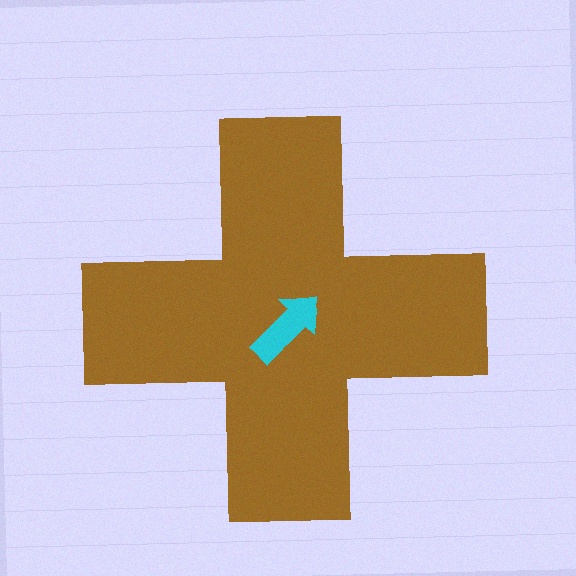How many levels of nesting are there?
2.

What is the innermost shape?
The cyan arrow.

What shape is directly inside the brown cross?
The cyan arrow.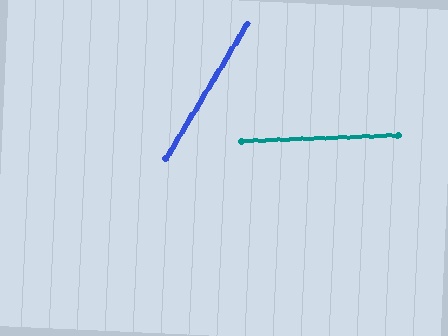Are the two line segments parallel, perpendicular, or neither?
Neither parallel nor perpendicular — they differ by about 56°.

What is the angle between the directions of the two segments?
Approximately 56 degrees.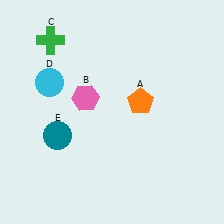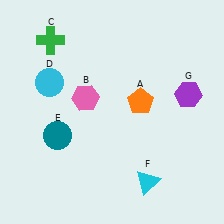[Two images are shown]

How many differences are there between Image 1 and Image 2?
There are 2 differences between the two images.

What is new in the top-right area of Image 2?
A purple hexagon (G) was added in the top-right area of Image 2.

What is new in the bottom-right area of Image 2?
A cyan triangle (F) was added in the bottom-right area of Image 2.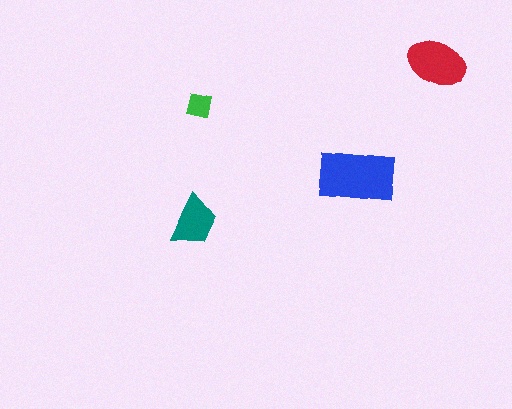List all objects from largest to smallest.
The blue rectangle, the red ellipse, the teal trapezoid, the green square.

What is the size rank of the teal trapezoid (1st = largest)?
3rd.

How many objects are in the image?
There are 4 objects in the image.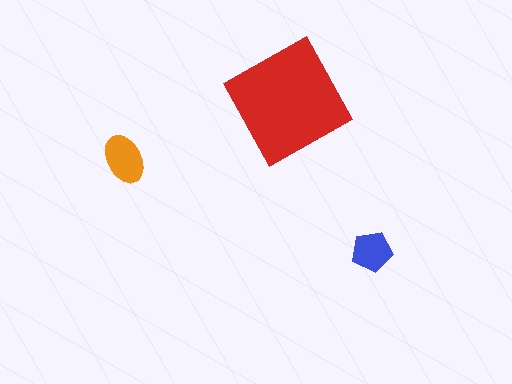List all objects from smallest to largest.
The blue pentagon, the orange ellipse, the red square.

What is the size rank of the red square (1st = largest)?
1st.